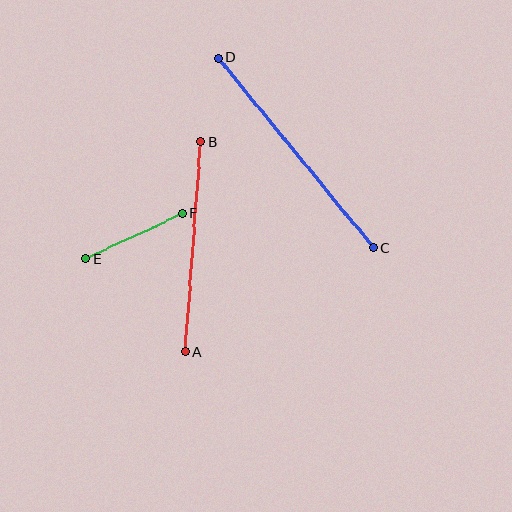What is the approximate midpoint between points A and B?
The midpoint is at approximately (193, 247) pixels.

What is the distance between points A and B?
The distance is approximately 211 pixels.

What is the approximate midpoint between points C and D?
The midpoint is at approximately (295, 153) pixels.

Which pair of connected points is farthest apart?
Points C and D are farthest apart.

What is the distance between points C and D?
The distance is approximately 245 pixels.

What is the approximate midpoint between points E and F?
The midpoint is at approximately (134, 236) pixels.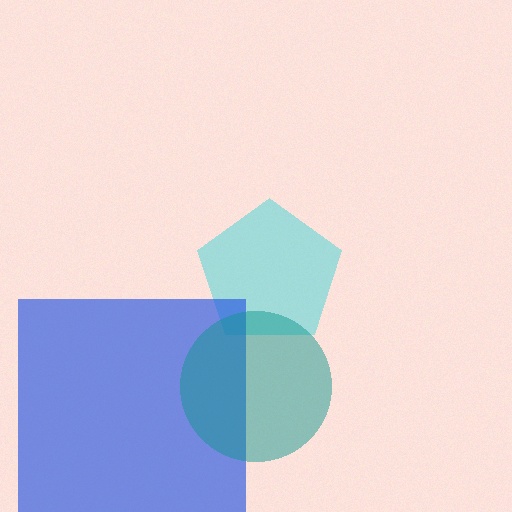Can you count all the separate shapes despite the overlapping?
Yes, there are 3 separate shapes.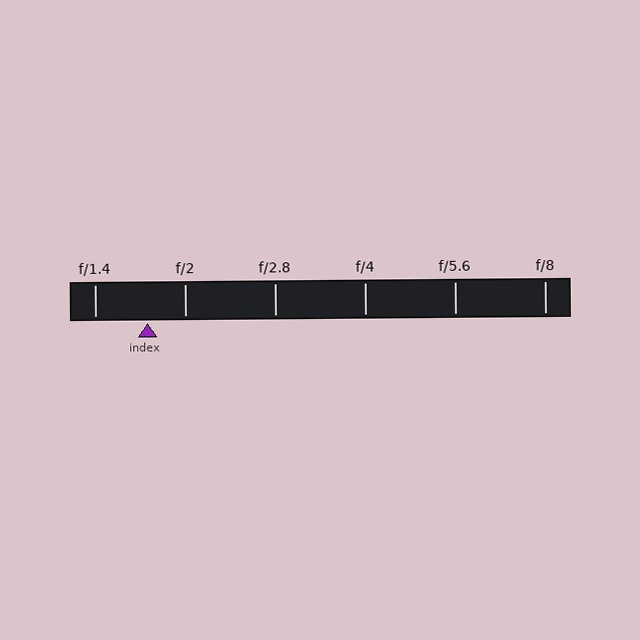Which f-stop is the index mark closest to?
The index mark is closest to f/2.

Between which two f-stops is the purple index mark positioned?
The index mark is between f/1.4 and f/2.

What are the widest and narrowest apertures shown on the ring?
The widest aperture shown is f/1.4 and the narrowest is f/8.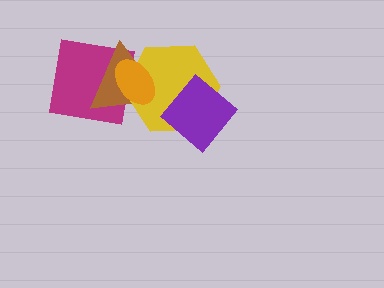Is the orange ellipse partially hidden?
No, no other shape covers it.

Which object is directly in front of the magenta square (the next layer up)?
The brown triangle is directly in front of the magenta square.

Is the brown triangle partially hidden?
Yes, it is partially covered by another shape.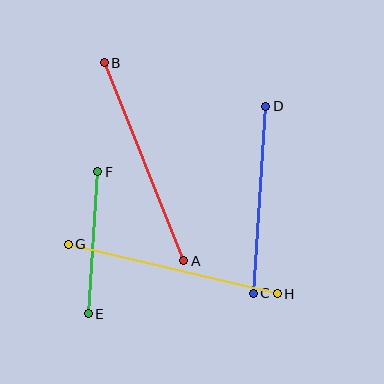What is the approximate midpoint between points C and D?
The midpoint is at approximately (260, 200) pixels.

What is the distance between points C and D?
The distance is approximately 187 pixels.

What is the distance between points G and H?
The distance is approximately 215 pixels.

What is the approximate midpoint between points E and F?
The midpoint is at approximately (93, 243) pixels.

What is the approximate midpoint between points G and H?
The midpoint is at approximately (173, 269) pixels.